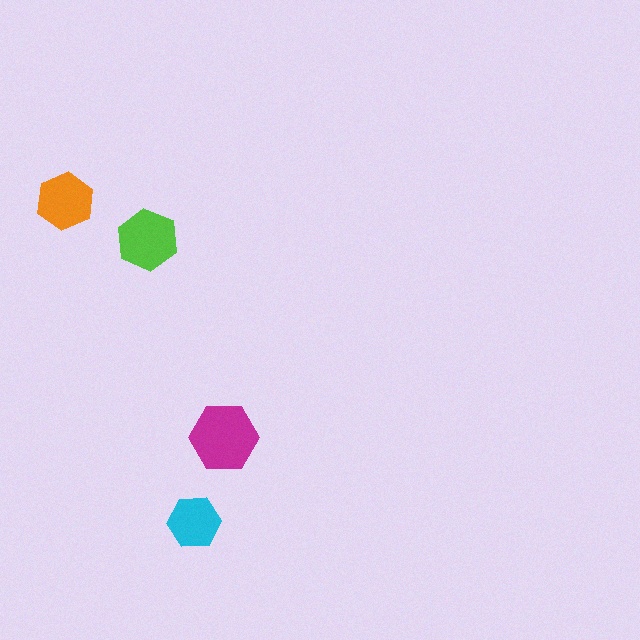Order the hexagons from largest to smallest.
the magenta one, the lime one, the orange one, the cyan one.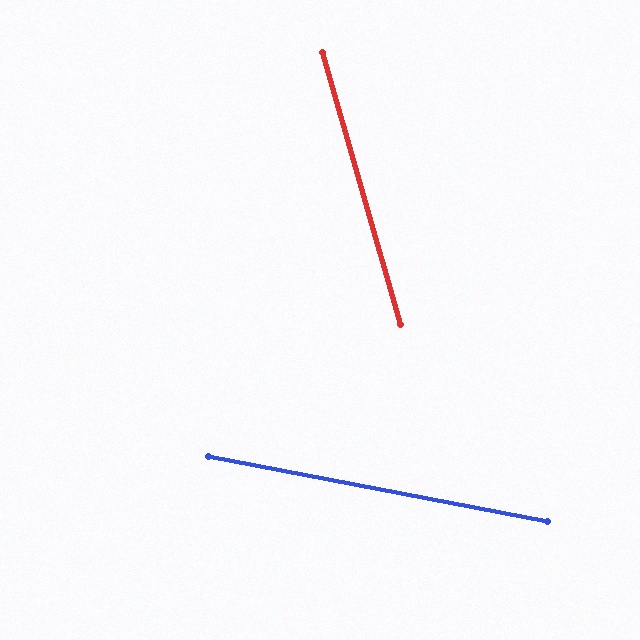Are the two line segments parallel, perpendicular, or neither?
Neither parallel nor perpendicular — they differ by about 63°.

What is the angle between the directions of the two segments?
Approximately 63 degrees.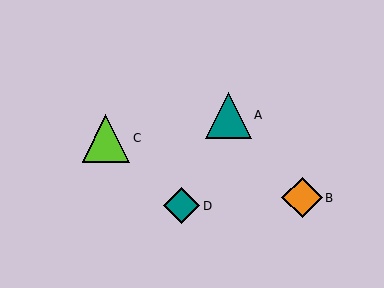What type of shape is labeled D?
Shape D is a teal diamond.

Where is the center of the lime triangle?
The center of the lime triangle is at (106, 138).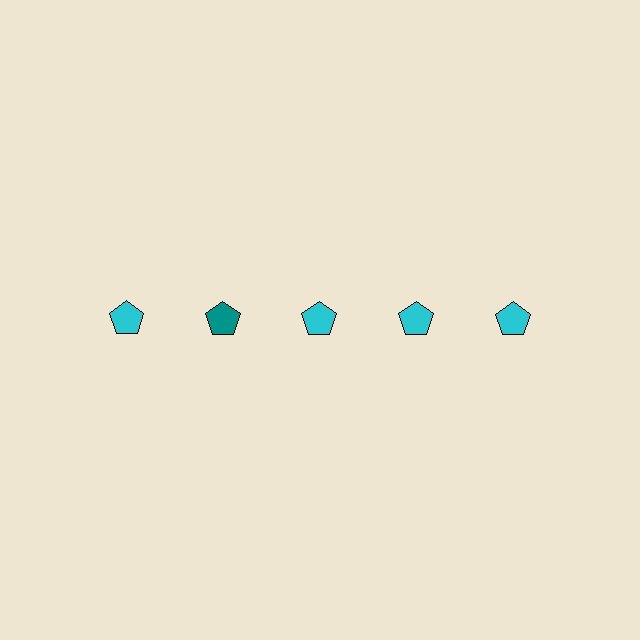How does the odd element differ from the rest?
It has a different color: teal instead of cyan.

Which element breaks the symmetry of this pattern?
The teal pentagon in the top row, second from left column breaks the symmetry. All other shapes are cyan pentagons.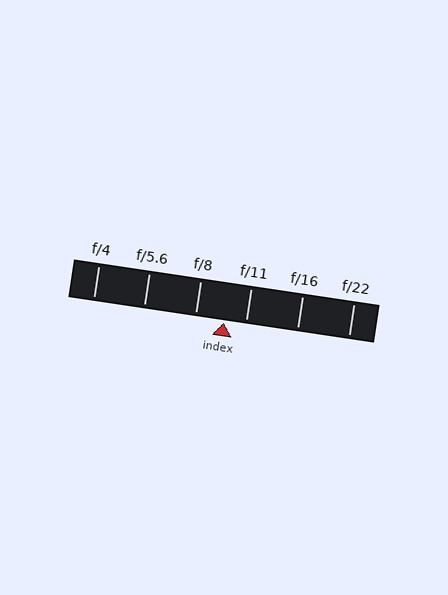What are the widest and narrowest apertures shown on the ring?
The widest aperture shown is f/4 and the narrowest is f/22.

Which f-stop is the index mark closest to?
The index mark is closest to f/11.